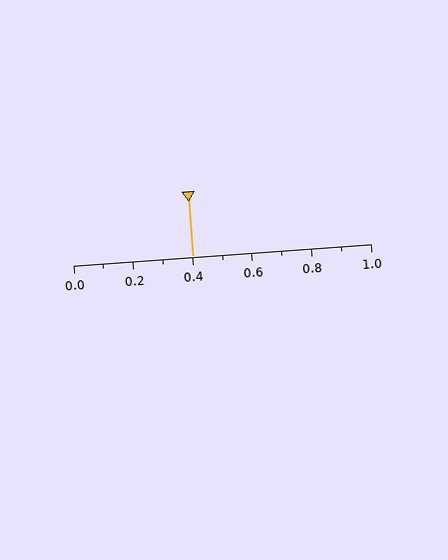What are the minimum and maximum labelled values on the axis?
The axis runs from 0.0 to 1.0.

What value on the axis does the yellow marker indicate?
The marker indicates approximately 0.4.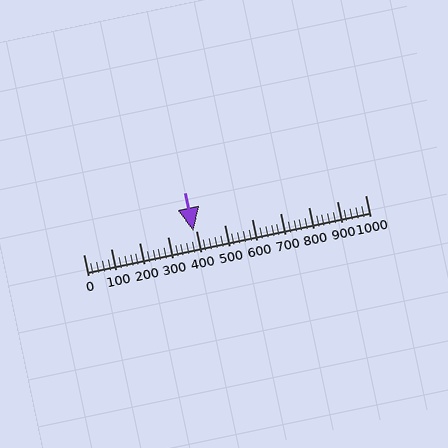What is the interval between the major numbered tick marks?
The major tick marks are spaced 100 units apart.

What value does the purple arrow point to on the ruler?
The purple arrow points to approximately 392.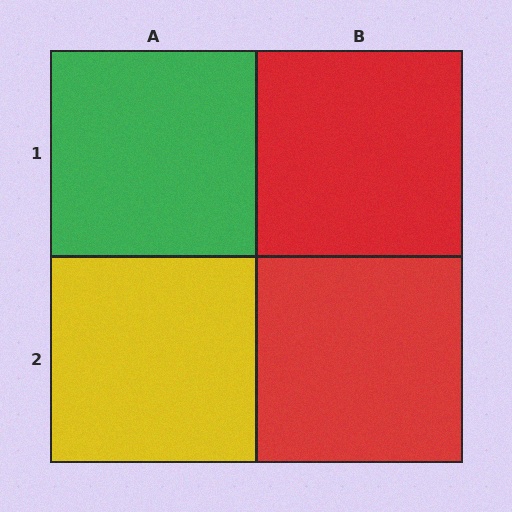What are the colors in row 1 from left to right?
Green, red.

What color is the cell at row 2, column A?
Yellow.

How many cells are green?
1 cell is green.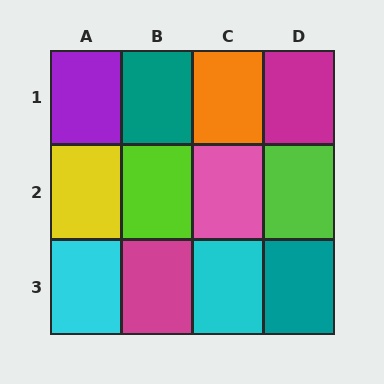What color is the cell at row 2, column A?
Yellow.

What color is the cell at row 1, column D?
Magenta.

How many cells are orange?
1 cell is orange.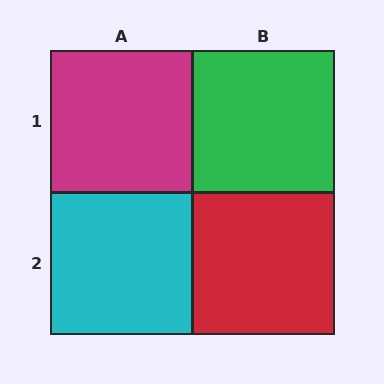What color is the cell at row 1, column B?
Green.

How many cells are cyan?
1 cell is cyan.